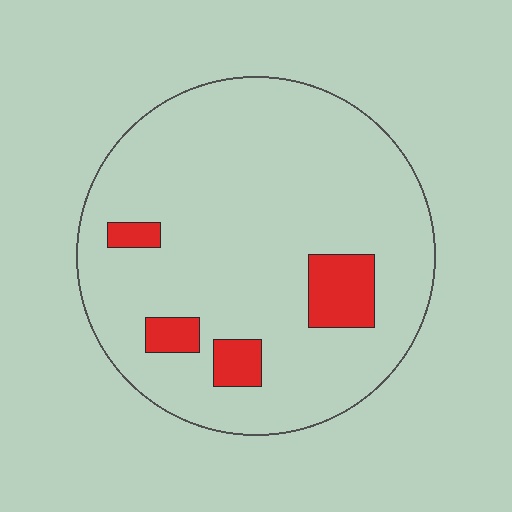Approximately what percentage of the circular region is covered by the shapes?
Approximately 10%.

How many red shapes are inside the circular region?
4.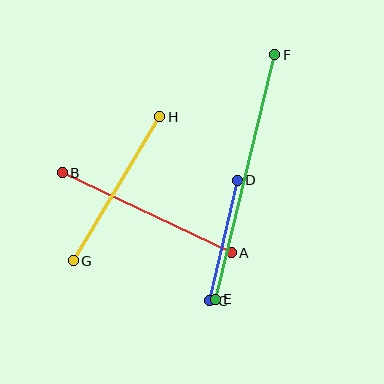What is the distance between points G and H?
The distance is approximately 168 pixels.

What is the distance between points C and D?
The distance is approximately 124 pixels.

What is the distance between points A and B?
The distance is approximately 187 pixels.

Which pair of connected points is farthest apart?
Points E and F are farthest apart.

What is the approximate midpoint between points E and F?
The midpoint is at approximately (245, 177) pixels.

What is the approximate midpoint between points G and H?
The midpoint is at approximately (116, 189) pixels.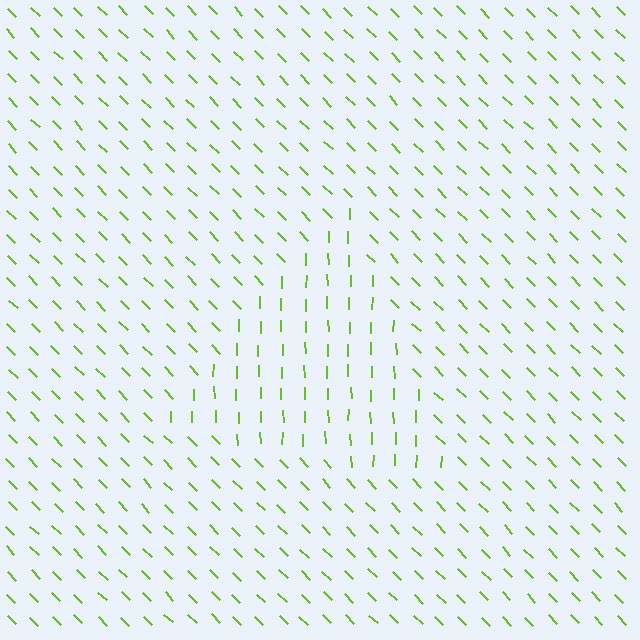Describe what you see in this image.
The image is filled with small lime line segments. A triangle region in the image has lines oriented differently from the surrounding lines, creating a visible texture boundary.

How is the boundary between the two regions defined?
The boundary is defined purely by a change in line orientation (approximately 45 degrees difference). All lines are the same color and thickness.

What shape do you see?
I see a triangle.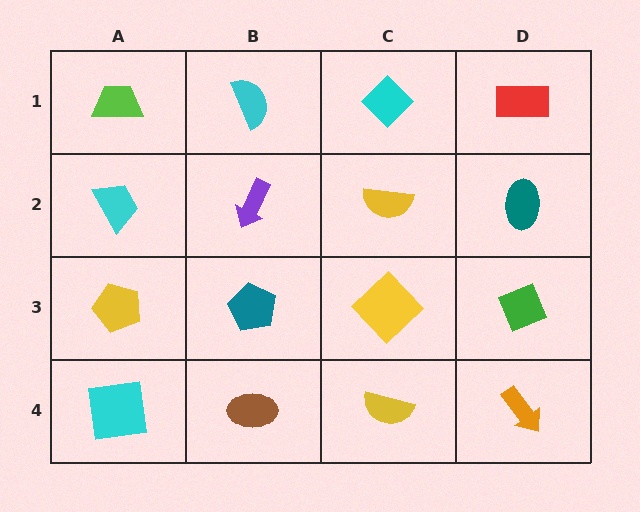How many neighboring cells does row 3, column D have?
3.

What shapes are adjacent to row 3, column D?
A teal ellipse (row 2, column D), an orange arrow (row 4, column D), a yellow diamond (row 3, column C).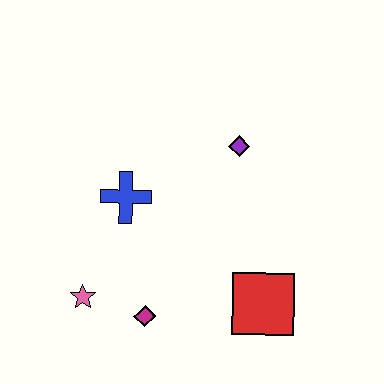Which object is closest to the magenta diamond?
The pink star is closest to the magenta diamond.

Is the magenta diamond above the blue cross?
No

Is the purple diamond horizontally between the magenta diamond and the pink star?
No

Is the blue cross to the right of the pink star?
Yes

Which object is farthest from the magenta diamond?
The purple diamond is farthest from the magenta diamond.